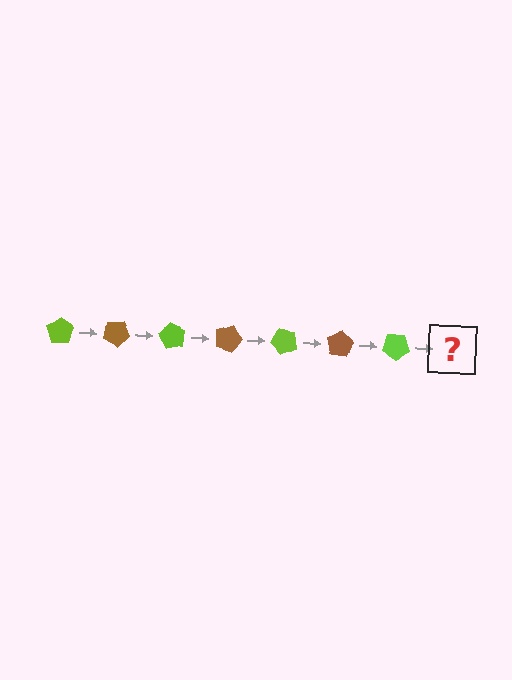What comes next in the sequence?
The next element should be a brown pentagon, rotated 210 degrees from the start.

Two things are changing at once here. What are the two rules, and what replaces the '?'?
The two rules are that it rotates 30 degrees each step and the color cycles through lime and brown. The '?' should be a brown pentagon, rotated 210 degrees from the start.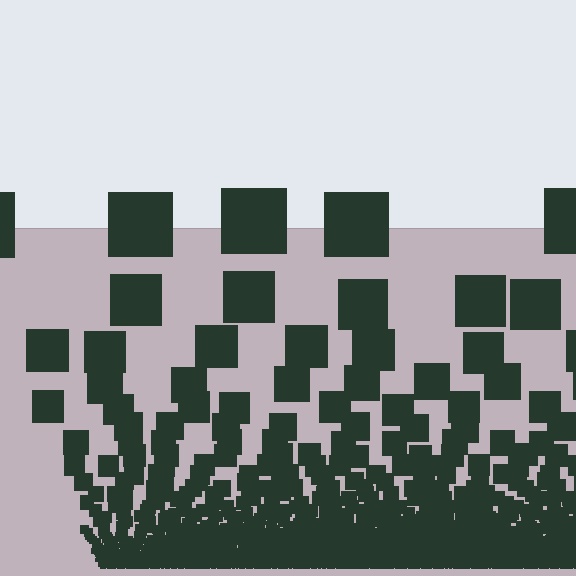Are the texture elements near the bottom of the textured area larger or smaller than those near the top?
Smaller. The gradient is inverted — elements near the bottom are smaller and denser.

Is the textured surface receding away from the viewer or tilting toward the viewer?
The surface appears to tilt toward the viewer. Texture elements get larger and sparser toward the top.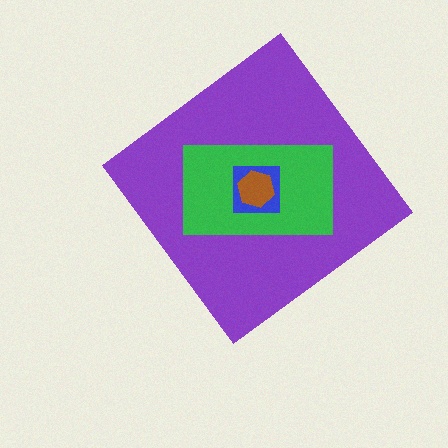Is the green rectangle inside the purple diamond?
Yes.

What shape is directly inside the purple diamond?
The green rectangle.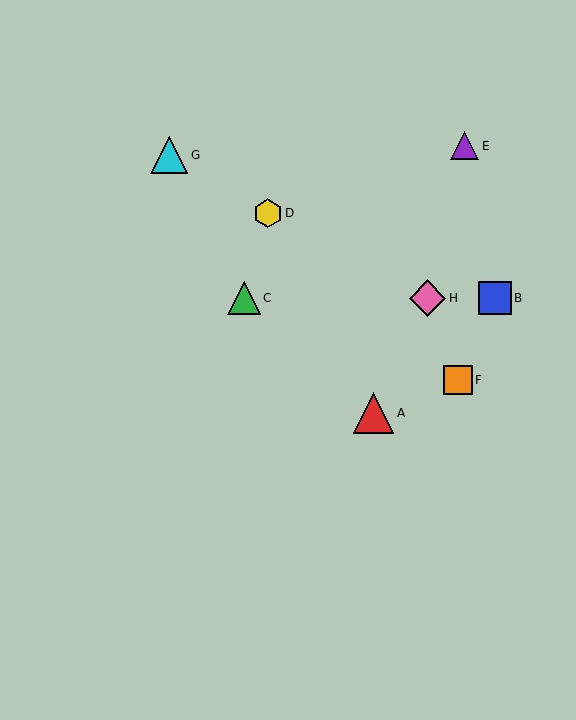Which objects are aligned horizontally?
Objects B, C, H are aligned horizontally.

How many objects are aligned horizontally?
3 objects (B, C, H) are aligned horizontally.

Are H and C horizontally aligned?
Yes, both are at y≈298.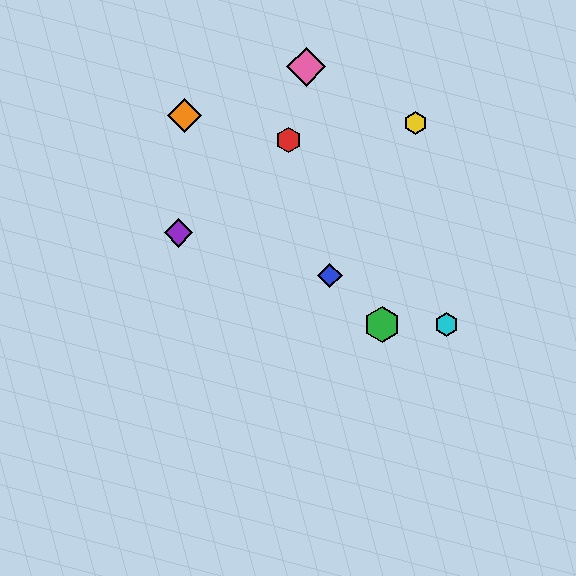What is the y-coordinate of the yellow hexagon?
The yellow hexagon is at y≈123.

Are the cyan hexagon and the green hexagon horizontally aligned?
Yes, both are at y≈324.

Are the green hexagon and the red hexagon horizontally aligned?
No, the green hexagon is at y≈324 and the red hexagon is at y≈140.